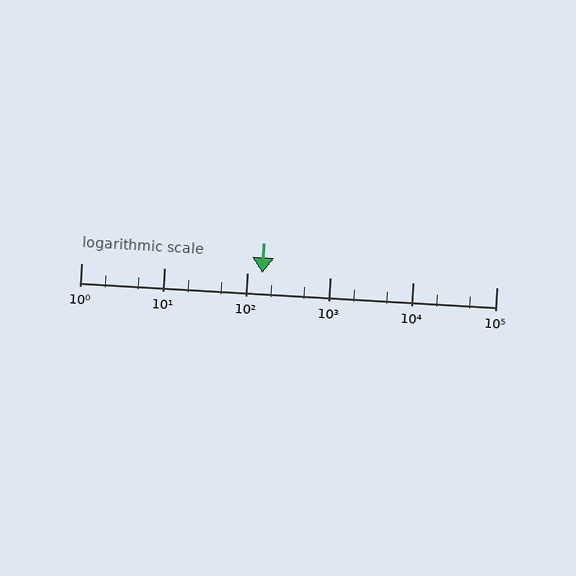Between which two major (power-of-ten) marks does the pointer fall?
The pointer is between 100 and 1000.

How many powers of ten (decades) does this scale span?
The scale spans 5 decades, from 1 to 100000.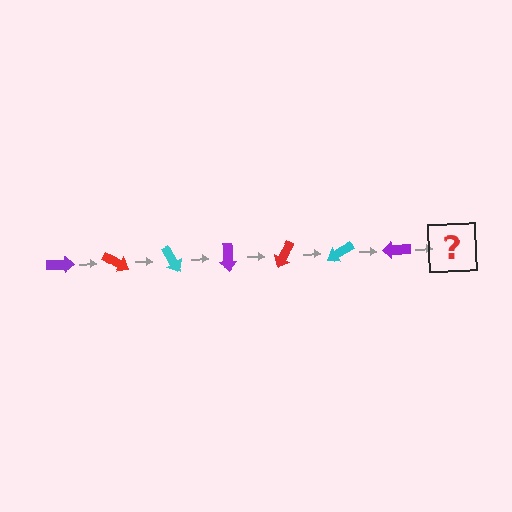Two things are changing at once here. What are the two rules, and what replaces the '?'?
The two rules are that it rotates 30 degrees each step and the color cycles through purple, red, and cyan. The '?' should be a red arrow, rotated 210 degrees from the start.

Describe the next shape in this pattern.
It should be a red arrow, rotated 210 degrees from the start.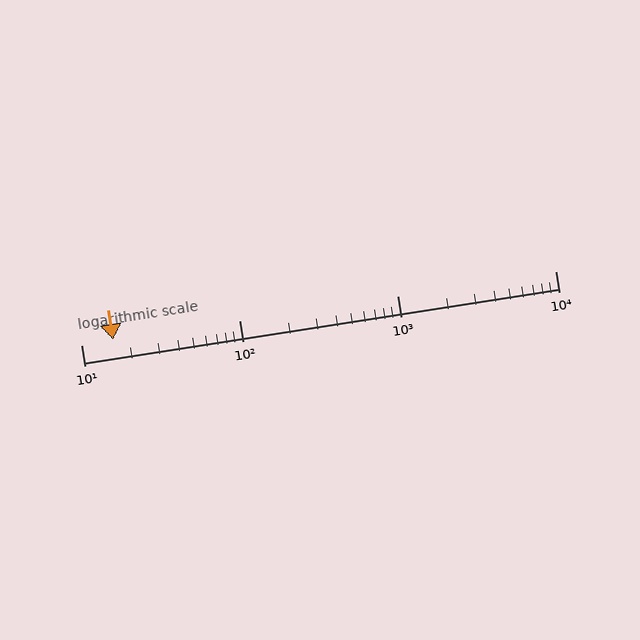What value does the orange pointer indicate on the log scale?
The pointer indicates approximately 16.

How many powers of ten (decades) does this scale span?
The scale spans 3 decades, from 10 to 10000.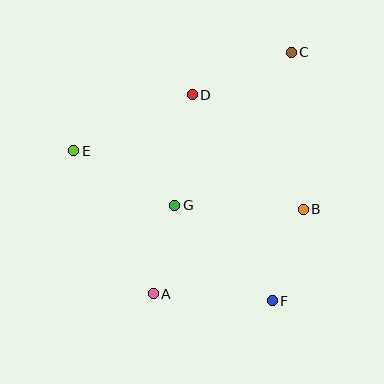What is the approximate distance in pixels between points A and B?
The distance between A and B is approximately 172 pixels.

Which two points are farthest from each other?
Points A and C are farthest from each other.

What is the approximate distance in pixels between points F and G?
The distance between F and G is approximately 137 pixels.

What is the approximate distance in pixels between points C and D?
The distance between C and D is approximately 108 pixels.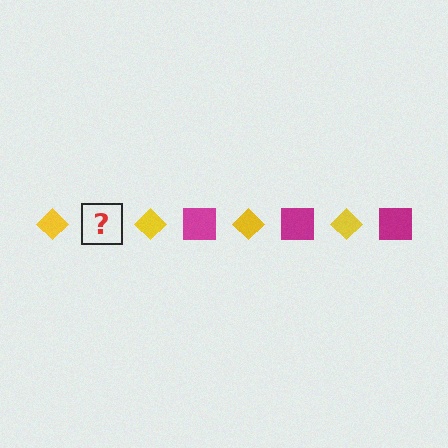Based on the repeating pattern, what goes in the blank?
The blank should be a magenta square.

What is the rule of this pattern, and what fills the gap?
The rule is that the pattern alternates between yellow diamond and magenta square. The gap should be filled with a magenta square.